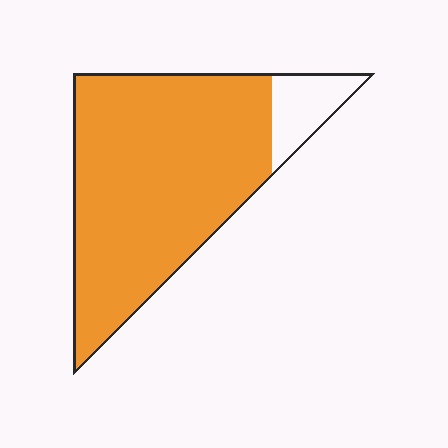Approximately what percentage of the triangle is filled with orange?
Approximately 90%.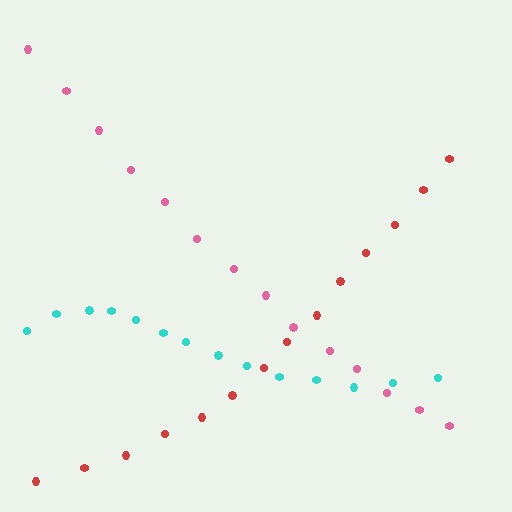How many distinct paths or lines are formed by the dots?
There are 3 distinct paths.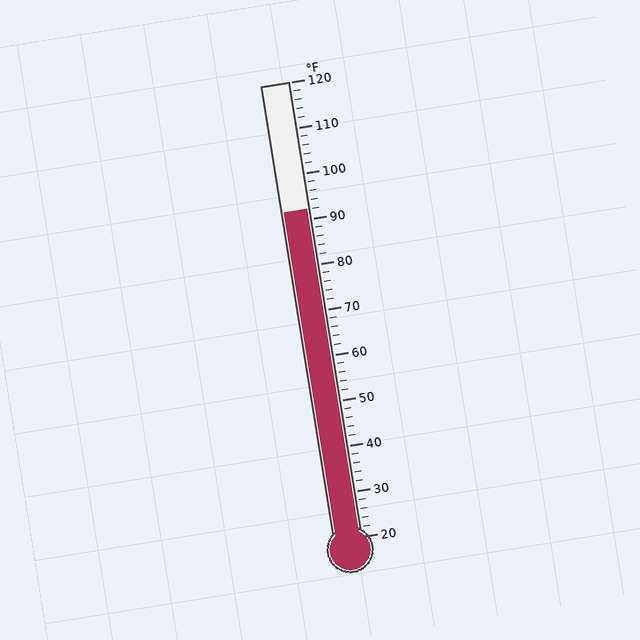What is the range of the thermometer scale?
The thermometer scale ranges from 20°F to 120°F.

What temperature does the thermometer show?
The thermometer shows approximately 92°F.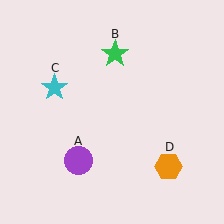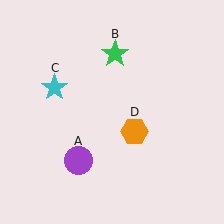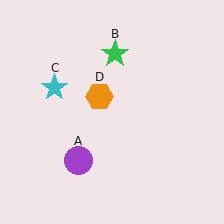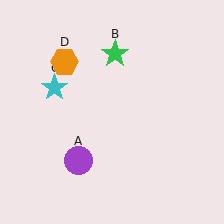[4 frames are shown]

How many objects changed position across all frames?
1 object changed position: orange hexagon (object D).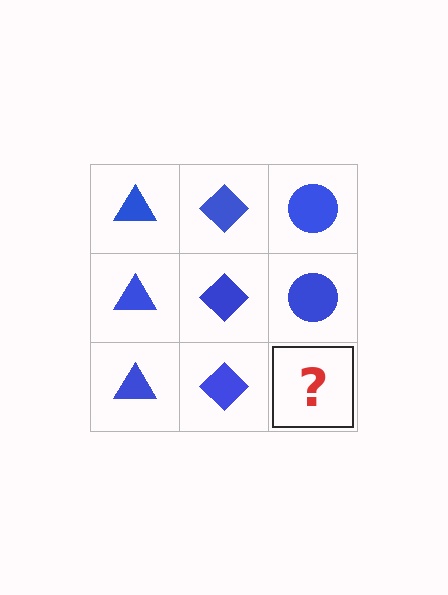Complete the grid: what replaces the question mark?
The question mark should be replaced with a blue circle.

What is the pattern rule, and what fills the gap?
The rule is that each column has a consistent shape. The gap should be filled with a blue circle.